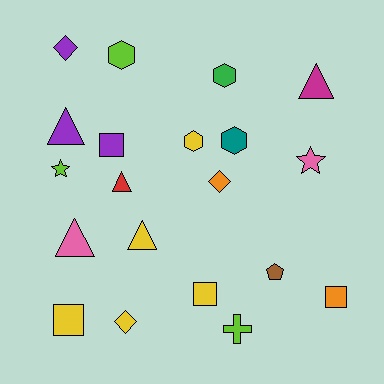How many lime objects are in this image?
There are 3 lime objects.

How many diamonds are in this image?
There are 3 diamonds.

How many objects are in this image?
There are 20 objects.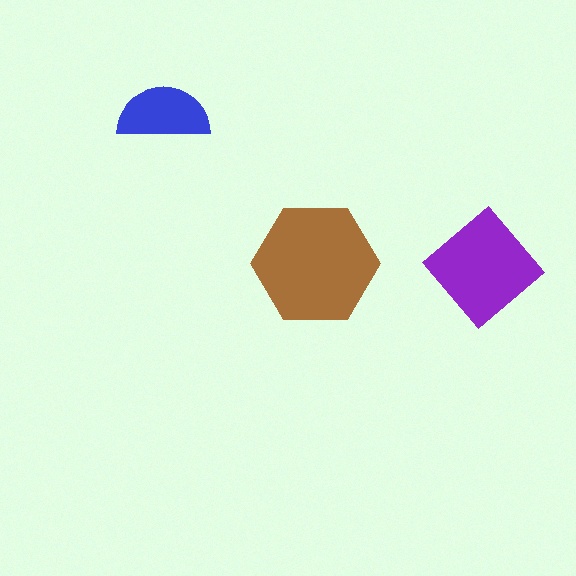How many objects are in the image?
There are 3 objects in the image.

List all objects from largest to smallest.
The brown hexagon, the purple diamond, the blue semicircle.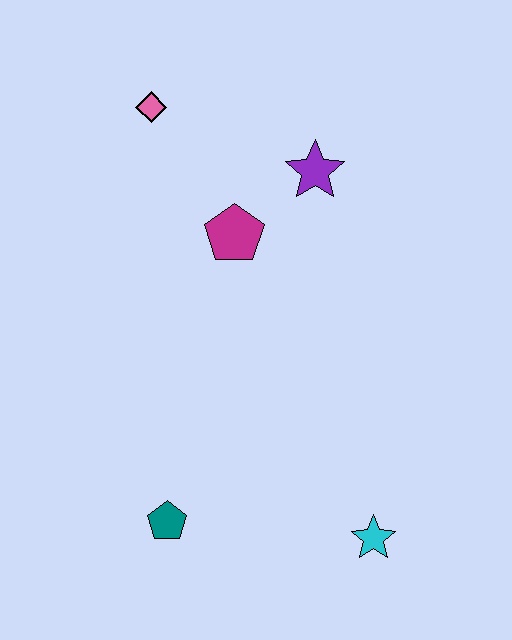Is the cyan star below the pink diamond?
Yes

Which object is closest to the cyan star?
The teal pentagon is closest to the cyan star.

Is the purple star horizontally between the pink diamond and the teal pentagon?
No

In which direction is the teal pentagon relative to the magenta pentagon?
The teal pentagon is below the magenta pentagon.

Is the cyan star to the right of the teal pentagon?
Yes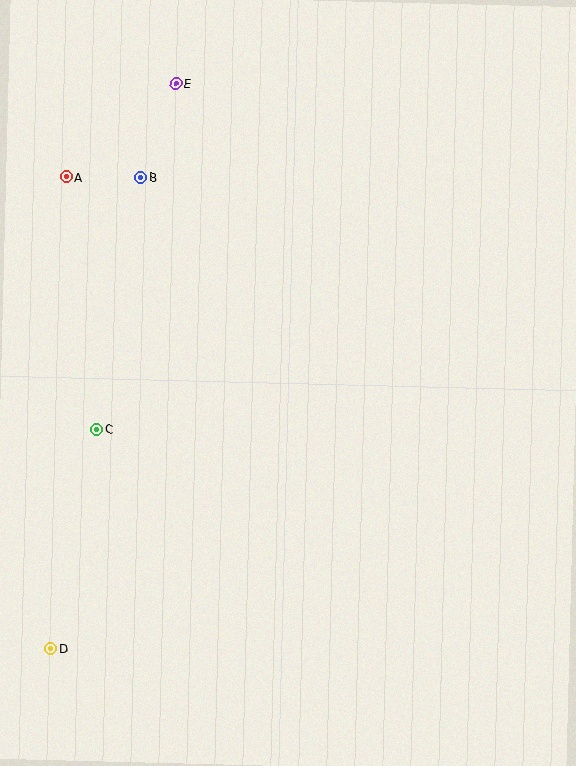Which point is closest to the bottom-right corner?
Point D is closest to the bottom-right corner.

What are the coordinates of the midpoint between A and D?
The midpoint between A and D is at (59, 413).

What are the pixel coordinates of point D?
Point D is at (51, 649).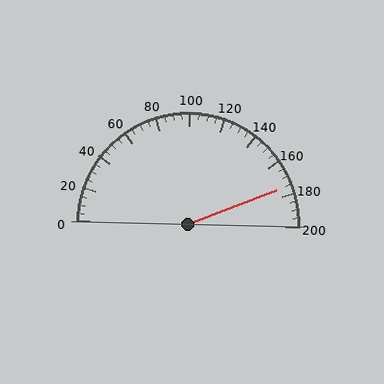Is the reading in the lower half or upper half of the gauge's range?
The reading is in the upper half of the range (0 to 200).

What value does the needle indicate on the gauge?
The needle indicates approximately 175.